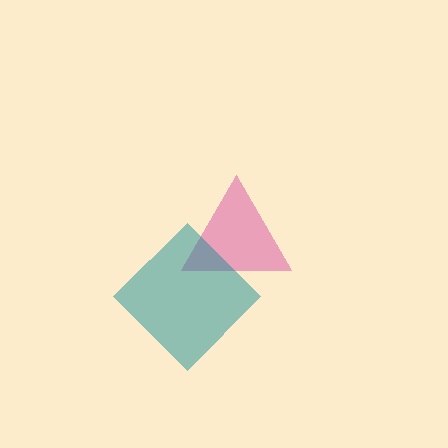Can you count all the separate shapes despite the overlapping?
Yes, there are 2 separate shapes.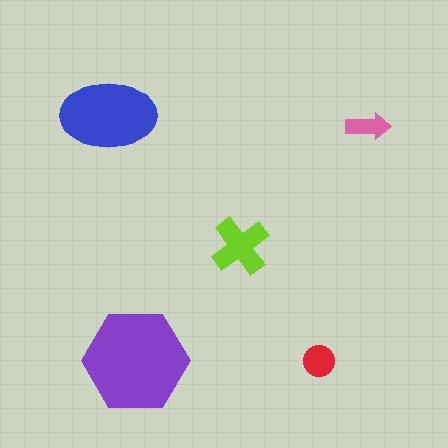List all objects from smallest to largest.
The pink arrow, the red circle, the lime cross, the blue ellipse, the purple hexagon.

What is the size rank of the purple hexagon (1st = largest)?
1st.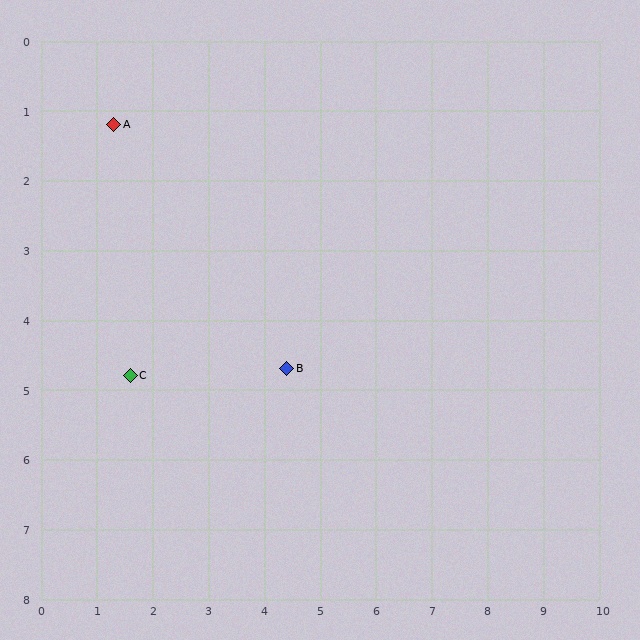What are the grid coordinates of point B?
Point B is at approximately (4.4, 4.7).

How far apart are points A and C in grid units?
Points A and C are about 3.6 grid units apart.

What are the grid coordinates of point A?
Point A is at approximately (1.3, 1.2).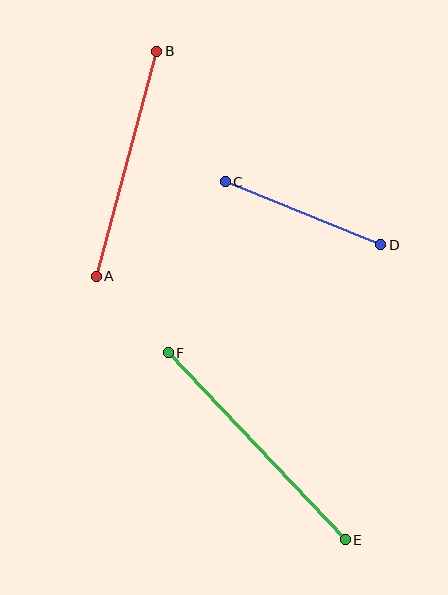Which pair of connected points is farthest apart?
Points E and F are farthest apart.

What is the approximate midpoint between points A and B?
The midpoint is at approximately (127, 164) pixels.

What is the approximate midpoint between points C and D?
The midpoint is at approximately (303, 213) pixels.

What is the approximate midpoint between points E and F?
The midpoint is at approximately (257, 446) pixels.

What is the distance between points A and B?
The distance is approximately 233 pixels.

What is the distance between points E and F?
The distance is approximately 258 pixels.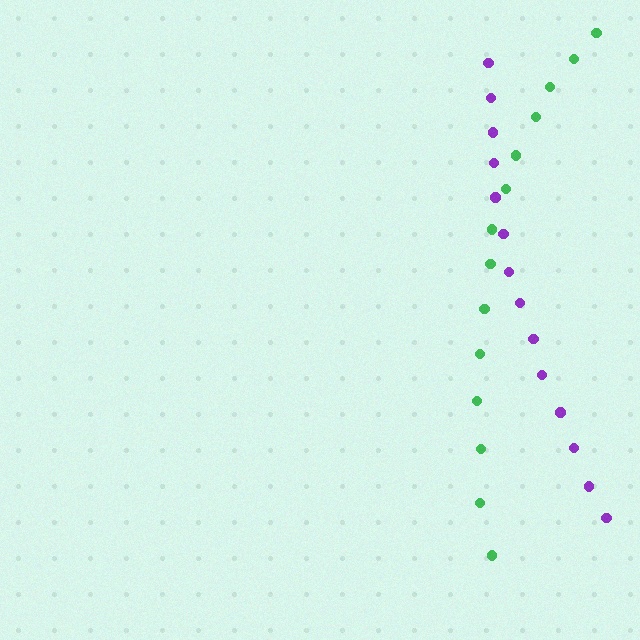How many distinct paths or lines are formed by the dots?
There are 2 distinct paths.